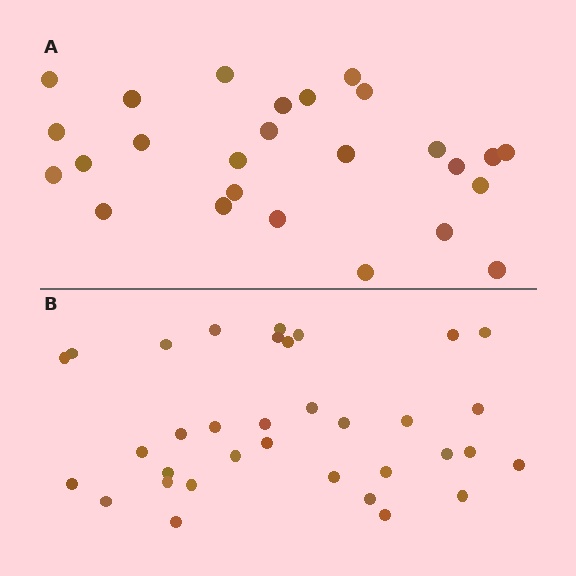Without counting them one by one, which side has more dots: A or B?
Region B (the bottom region) has more dots.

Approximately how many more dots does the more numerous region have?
Region B has roughly 8 or so more dots than region A.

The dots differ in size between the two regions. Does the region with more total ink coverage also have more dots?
No. Region A has more total ink coverage because its dots are larger, but region B actually contains more individual dots. Total area can be misleading — the number of items is what matters here.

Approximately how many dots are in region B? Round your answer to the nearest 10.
About 30 dots. (The exact count is 34, which rounds to 30.)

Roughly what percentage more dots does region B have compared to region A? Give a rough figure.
About 30% more.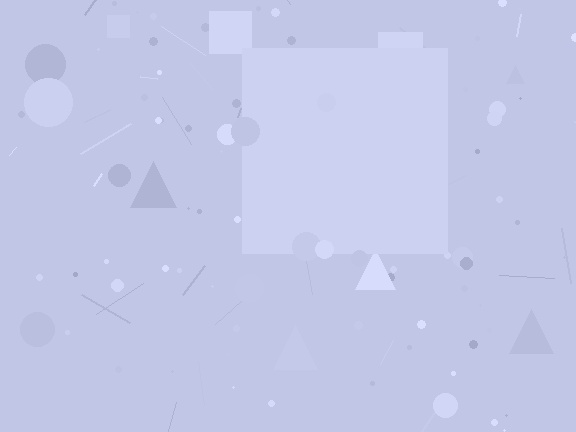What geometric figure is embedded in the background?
A square is embedded in the background.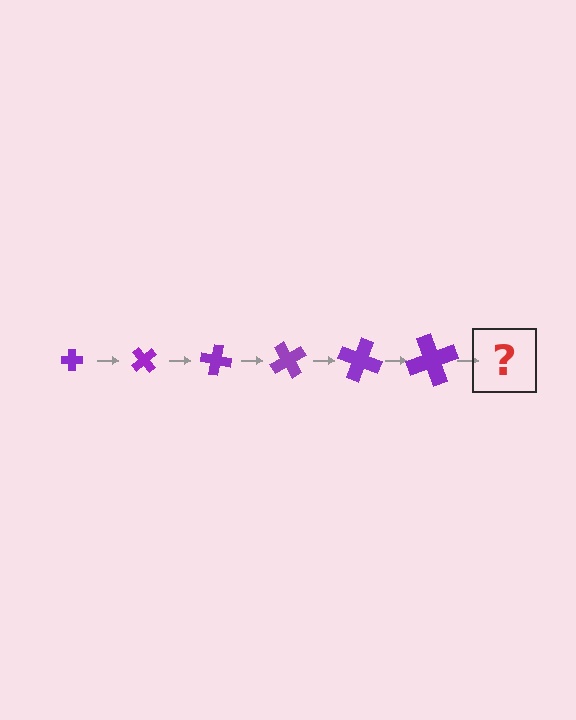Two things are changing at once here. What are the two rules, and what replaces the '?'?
The two rules are that the cross grows larger each step and it rotates 50 degrees each step. The '?' should be a cross, larger than the previous one and rotated 300 degrees from the start.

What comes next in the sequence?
The next element should be a cross, larger than the previous one and rotated 300 degrees from the start.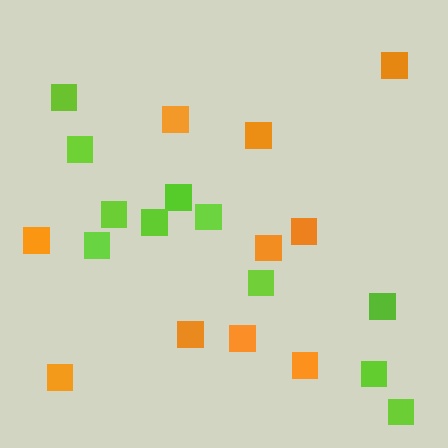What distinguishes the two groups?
There are 2 groups: one group of lime squares (11) and one group of orange squares (10).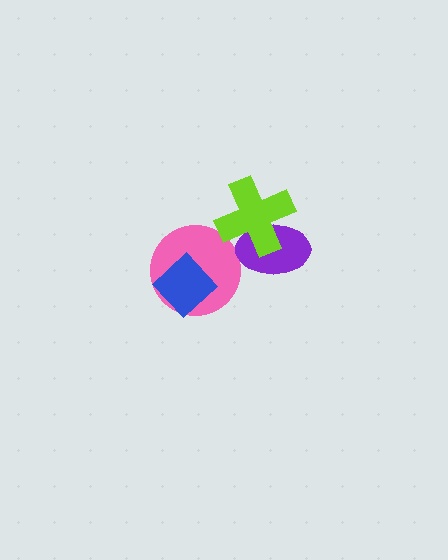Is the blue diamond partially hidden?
No, no other shape covers it.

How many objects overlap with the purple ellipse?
1 object overlaps with the purple ellipse.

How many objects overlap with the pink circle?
1 object overlaps with the pink circle.